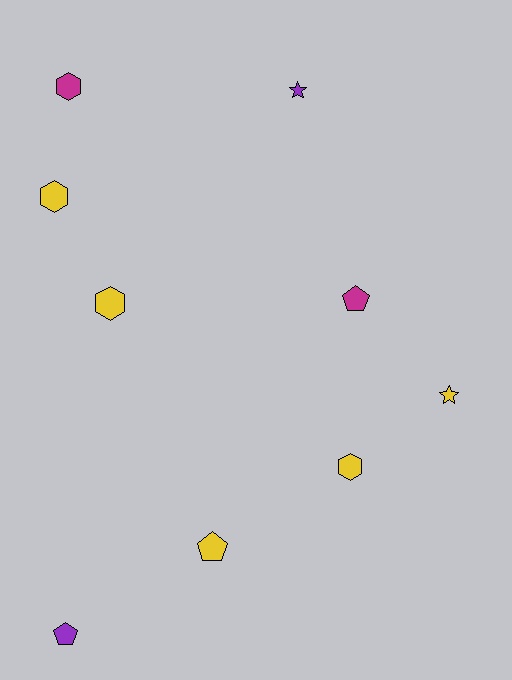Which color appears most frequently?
Yellow, with 5 objects.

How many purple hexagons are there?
There are no purple hexagons.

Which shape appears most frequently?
Hexagon, with 4 objects.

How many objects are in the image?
There are 9 objects.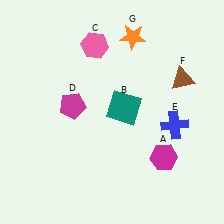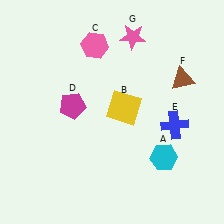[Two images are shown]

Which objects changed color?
A changed from magenta to cyan. B changed from teal to yellow. G changed from orange to pink.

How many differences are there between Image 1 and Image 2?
There are 3 differences between the two images.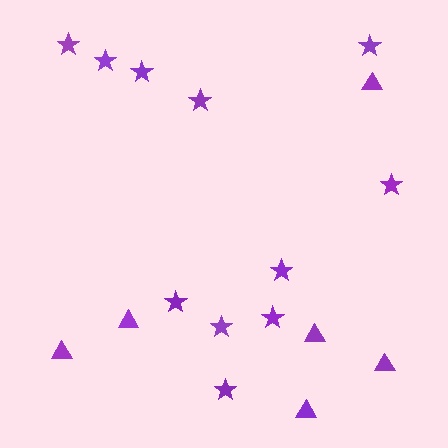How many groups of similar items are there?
There are 2 groups: one group of triangles (6) and one group of stars (11).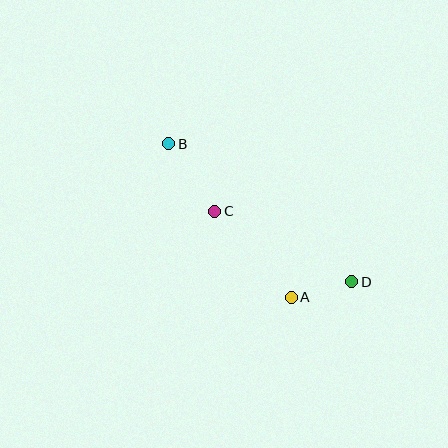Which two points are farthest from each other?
Points B and D are farthest from each other.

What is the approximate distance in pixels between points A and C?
The distance between A and C is approximately 115 pixels.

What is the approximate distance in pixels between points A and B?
The distance between A and B is approximately 196 pixels.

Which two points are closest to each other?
Points A and D are closest to each other.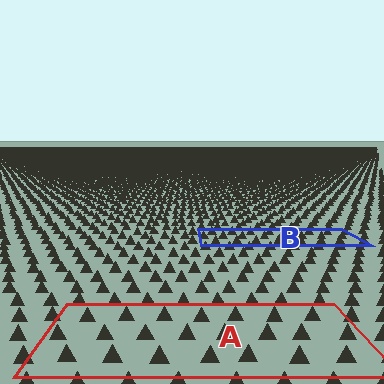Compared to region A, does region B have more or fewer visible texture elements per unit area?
Region B has more texture elements per unit area — they are packed more densely because it is farther away.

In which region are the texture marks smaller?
The texture marks are smaller in region B, because it is farther away.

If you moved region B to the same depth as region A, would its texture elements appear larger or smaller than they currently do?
They would appear larger. At a closer depth, the same texture elements are projected at a bigger on-screen size.